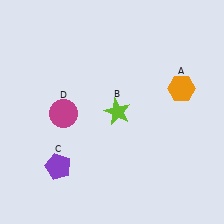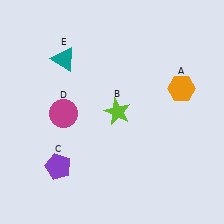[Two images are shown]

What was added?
A teal triangle (E) was added in Image 2.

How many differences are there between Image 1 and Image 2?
There is 1 difference between the two images.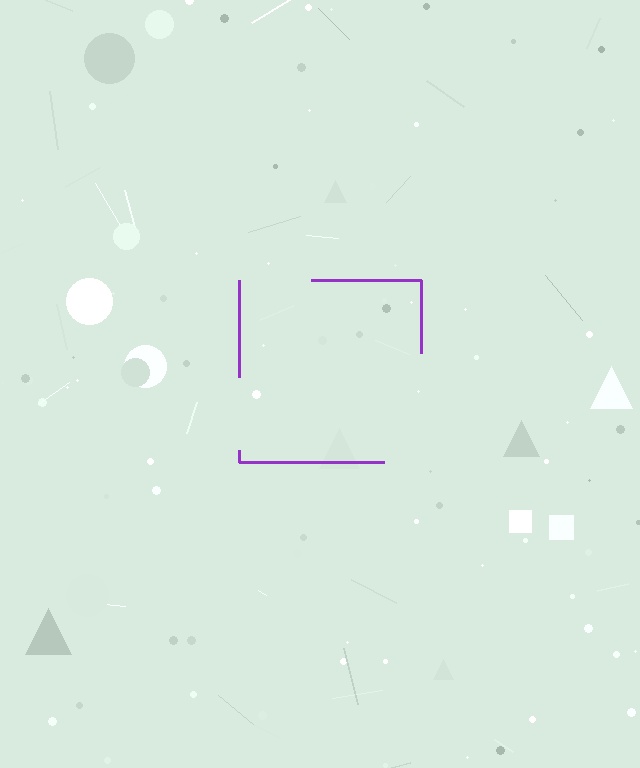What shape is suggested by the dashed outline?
The dashed outline suggests a square.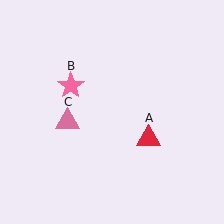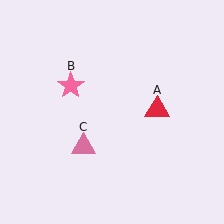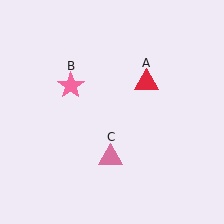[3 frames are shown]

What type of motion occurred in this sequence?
The red triangle (object A), pink triangle (object C) rotated counterclockwise around the center of the scene.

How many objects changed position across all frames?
2 objects changed position: red triangle (object A), pink triangle (object C).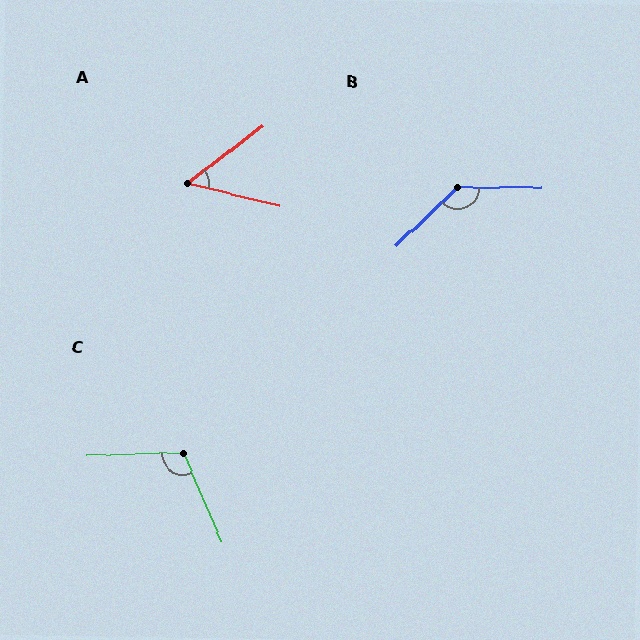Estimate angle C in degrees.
Approximately 111 degrees.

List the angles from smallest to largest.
A (51°), C (111°), B (136°).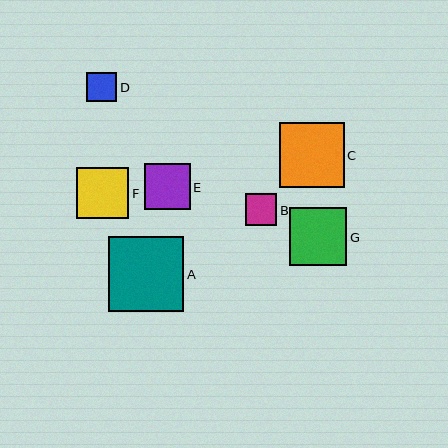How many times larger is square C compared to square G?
Square C is approximately 1.1 times the size of square G.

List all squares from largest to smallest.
From largest to smallest: A, C, G, F, E, B, D.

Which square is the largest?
Square A is the largest with a size of approximately 75 pixels.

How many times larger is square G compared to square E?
Square G is approximately 1.3 times the size of square E.